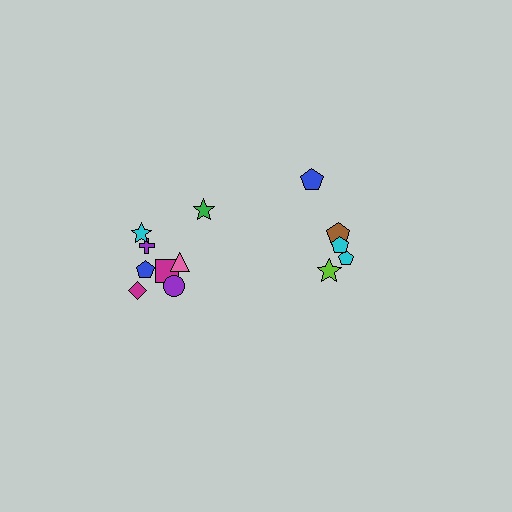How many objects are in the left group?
There are 8 objects.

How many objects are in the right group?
There are 5 objects.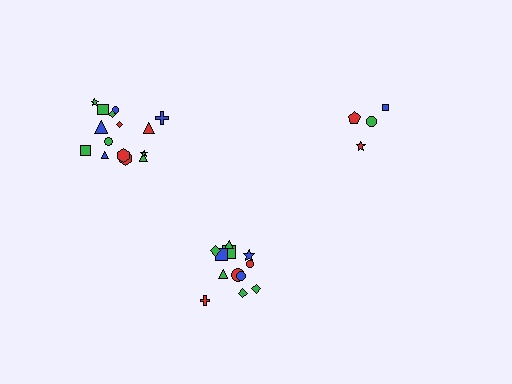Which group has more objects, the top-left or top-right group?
The top-left group.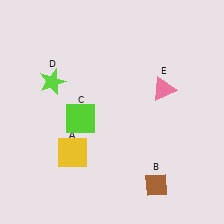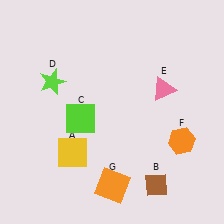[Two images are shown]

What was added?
An orange hexagon (F), an orange square (G) were added in Image 2.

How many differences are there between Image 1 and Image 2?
There are 2 differences between the two images.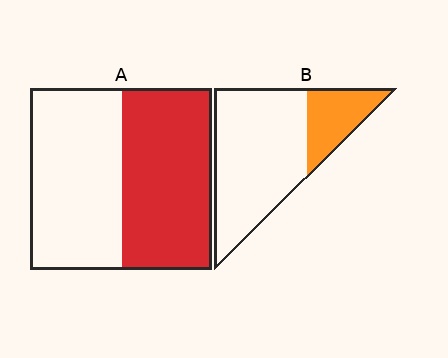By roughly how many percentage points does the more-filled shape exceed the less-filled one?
By roughly 25 percentage points (A over B).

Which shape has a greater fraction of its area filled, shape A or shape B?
Shape A.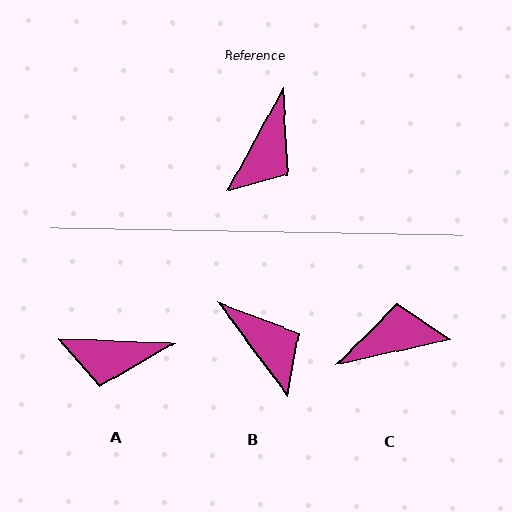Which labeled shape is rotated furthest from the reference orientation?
C, about 131 degrees away.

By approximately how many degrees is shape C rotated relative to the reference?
Approximately 131 degrees counter-clockwise.